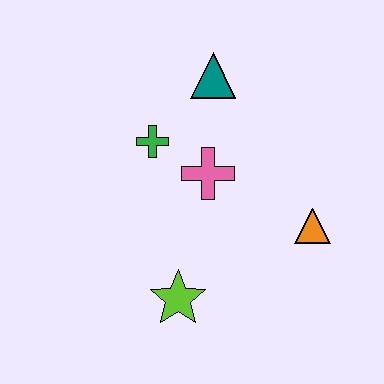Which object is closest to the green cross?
The pink cross is closest to the green cross.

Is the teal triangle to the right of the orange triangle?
No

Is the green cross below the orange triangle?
No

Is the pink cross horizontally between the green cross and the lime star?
No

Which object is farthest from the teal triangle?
The lime star is farthest from the teal triangle.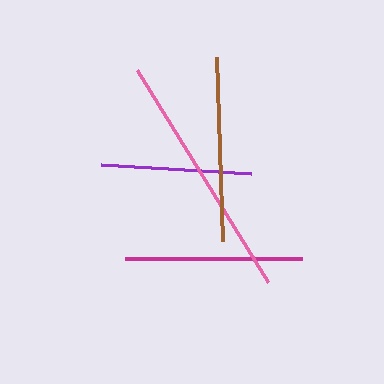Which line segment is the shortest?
The purple line is the shortest at approximately 150 pixels.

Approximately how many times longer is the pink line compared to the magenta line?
The pink line is approximately 1.4 times the length of the magenta line.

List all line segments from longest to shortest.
From longest to shortest: pink, brown, magenta, purple.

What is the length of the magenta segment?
The magenta segment is approximately 178 pixels long.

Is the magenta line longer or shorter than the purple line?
The magenta line is longer than the purple line.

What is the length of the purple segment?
The purple segment is approximately 150 pixels long.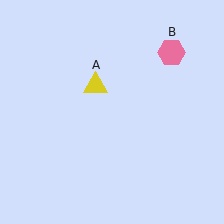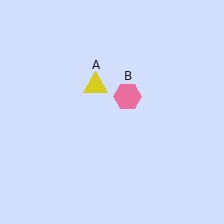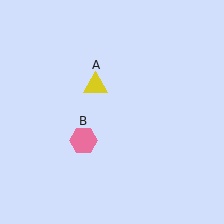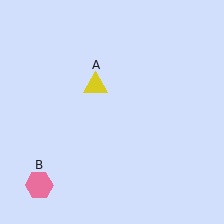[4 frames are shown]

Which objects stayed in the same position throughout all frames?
Yellow triangle (object A) remained stationary.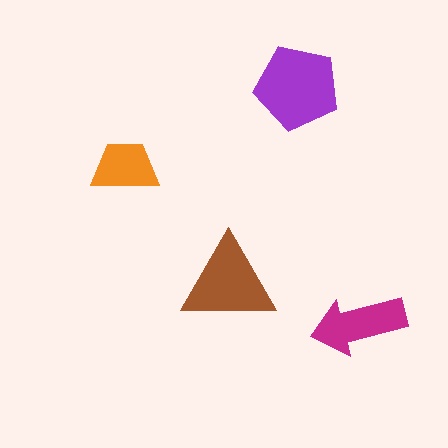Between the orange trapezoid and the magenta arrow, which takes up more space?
The magenta arrow.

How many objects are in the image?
There are 4 objects in the image.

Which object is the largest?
The purple pentagon.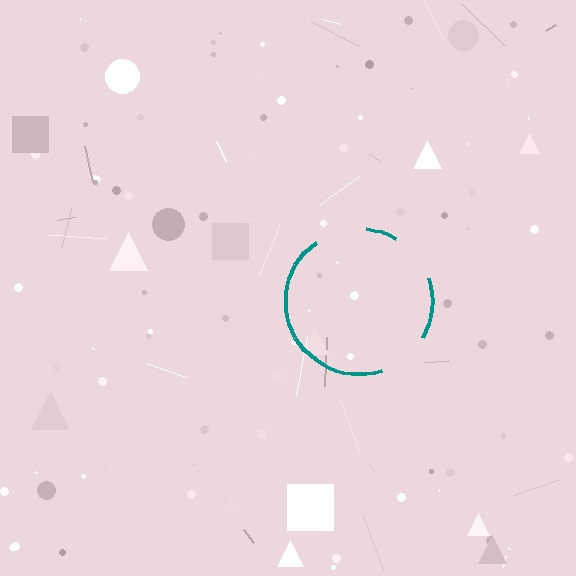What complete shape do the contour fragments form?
The contour fragments form a circle.